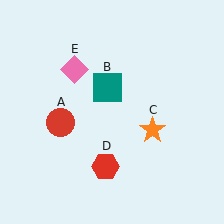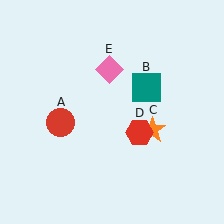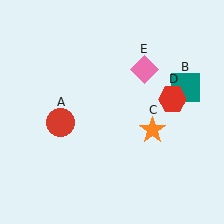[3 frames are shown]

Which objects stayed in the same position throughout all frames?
Red circle (object A) and orange star (object C) remained stationary.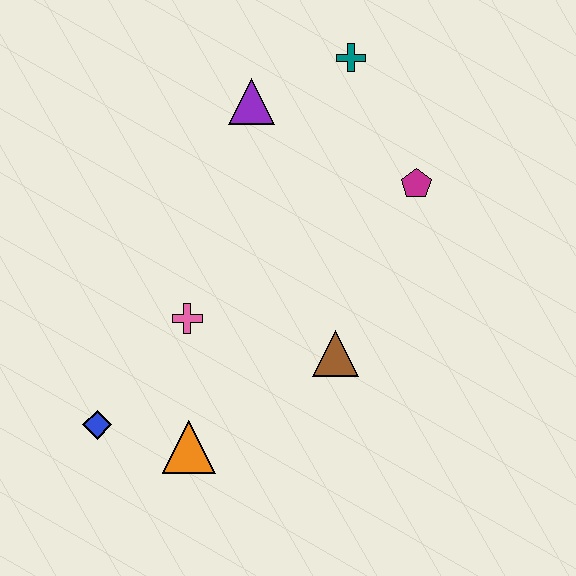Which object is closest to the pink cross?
The orange triangle is closest to the pink cross.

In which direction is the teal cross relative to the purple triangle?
The teal cross is to the right of the purple triangle.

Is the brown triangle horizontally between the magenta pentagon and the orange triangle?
Yes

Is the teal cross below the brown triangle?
No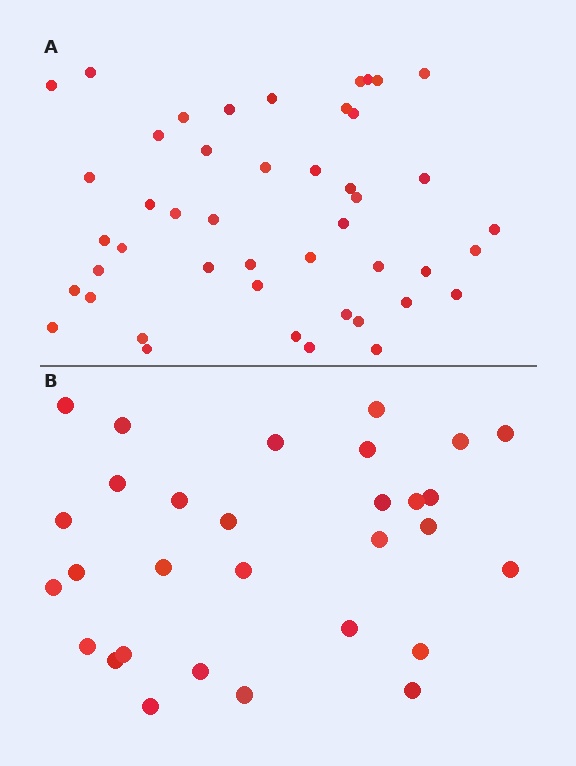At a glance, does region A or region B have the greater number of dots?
Region A (the top region) has more dots.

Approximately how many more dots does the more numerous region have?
Region A has approximately 15 more dots than region B.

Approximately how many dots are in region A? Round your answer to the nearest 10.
About 50 dots. (The exact count is 46, which rounds to 50.)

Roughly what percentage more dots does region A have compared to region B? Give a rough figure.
About 55% more.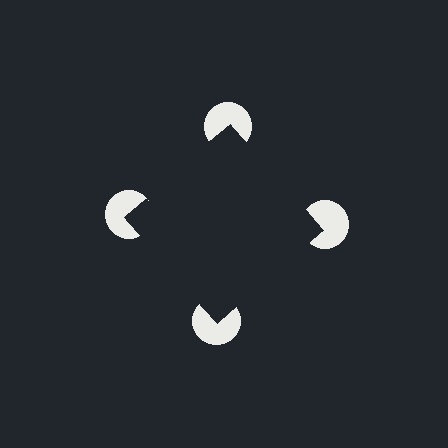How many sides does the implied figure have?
4 sides.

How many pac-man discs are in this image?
There are 4 — one at each vertex of the illusory square.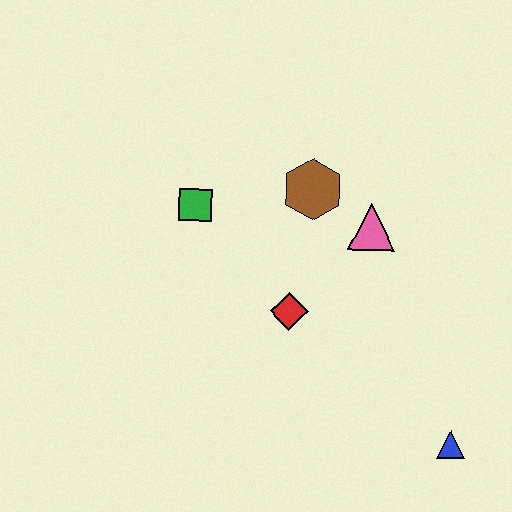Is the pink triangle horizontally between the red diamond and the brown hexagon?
No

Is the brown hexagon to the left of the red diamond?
No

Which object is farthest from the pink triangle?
The blue triangle is farthest from the pink triangle.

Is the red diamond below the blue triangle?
No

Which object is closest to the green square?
The brown hexagon is closest to the green square.